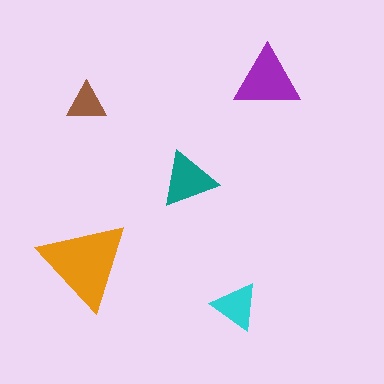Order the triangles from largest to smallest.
the orange one, the purple one, the teal one, the cyan one, the brown one.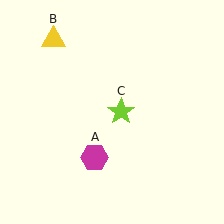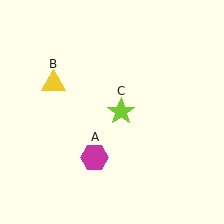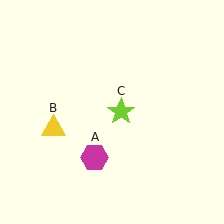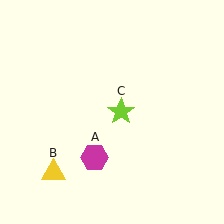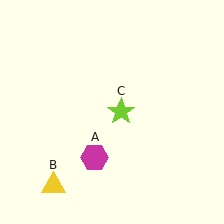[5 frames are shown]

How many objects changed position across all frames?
1 object changed position: yellow triangle (object B).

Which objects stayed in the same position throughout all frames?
Magenta hexagon (object A) and lime star (object C) remained stationary.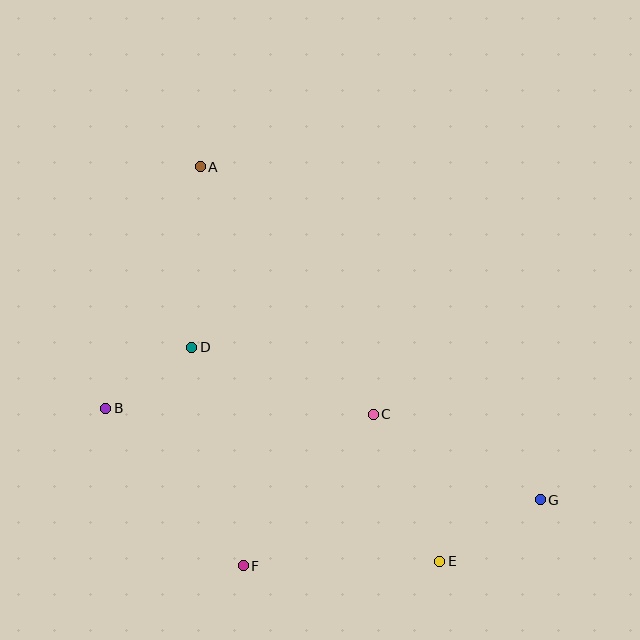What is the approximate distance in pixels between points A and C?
The distance between A and C is approximately 302 pixels.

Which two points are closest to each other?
Points B and D are closest to each other.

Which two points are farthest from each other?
Points A and G are farthest from each other.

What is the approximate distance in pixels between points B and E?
The distance between B and E is approximately 367 pixels.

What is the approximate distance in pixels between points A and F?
The distance between A and F is approximately 401 pixels.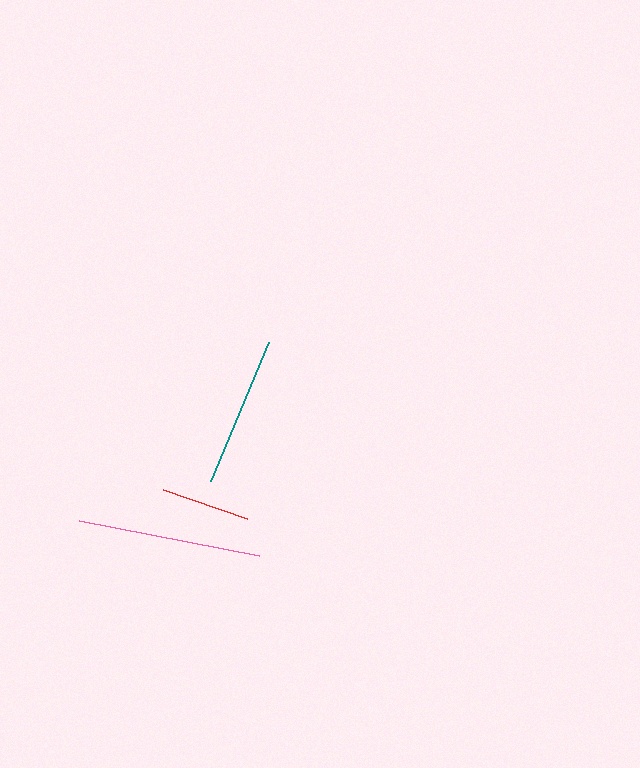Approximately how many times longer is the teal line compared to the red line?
The teal line is approximately 1.7 times the length of the red line.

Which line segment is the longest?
The pink line is the longest at approximately 183 pixels.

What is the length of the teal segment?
The teal segment is approximately 150 pixels long.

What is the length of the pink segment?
The pink segment is approximately 183 pixels long.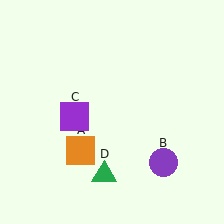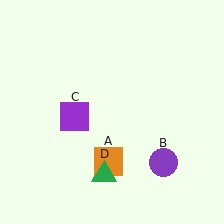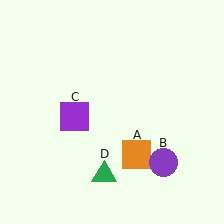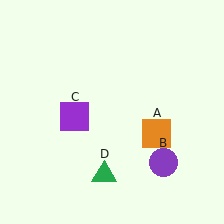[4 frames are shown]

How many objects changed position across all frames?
1 object changed position: orange square (object A).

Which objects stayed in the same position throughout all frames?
Purple circle (object B) and purple square (object C) and green triangle (object D) remained stationary.